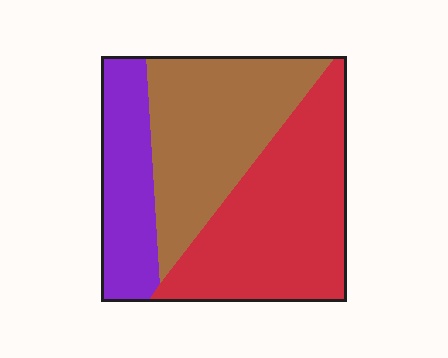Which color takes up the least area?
Purple, at roughly 20%.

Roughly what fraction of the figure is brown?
Brown takes up between a third and a half of the figure.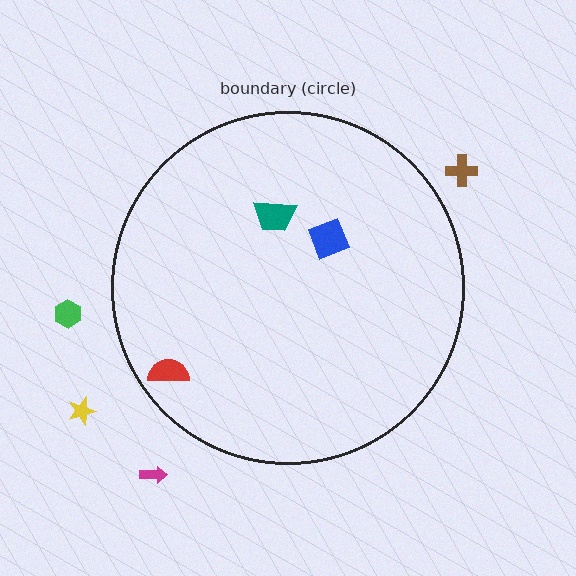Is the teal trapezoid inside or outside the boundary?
Inside.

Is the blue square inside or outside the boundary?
Inside.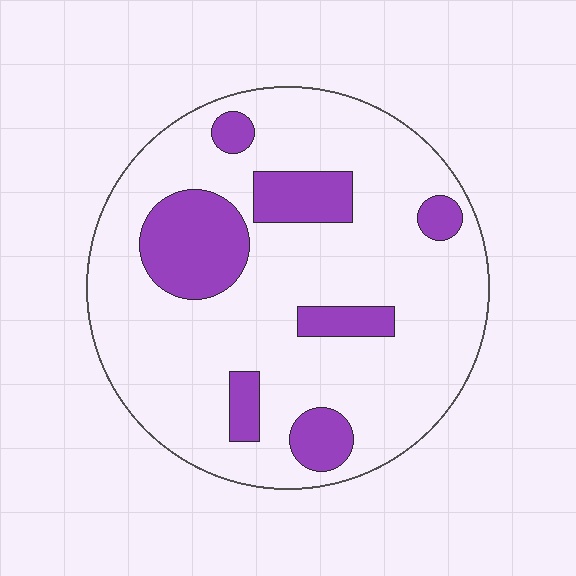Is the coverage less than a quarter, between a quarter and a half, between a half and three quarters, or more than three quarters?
Less than a quarter.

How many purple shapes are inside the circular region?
7.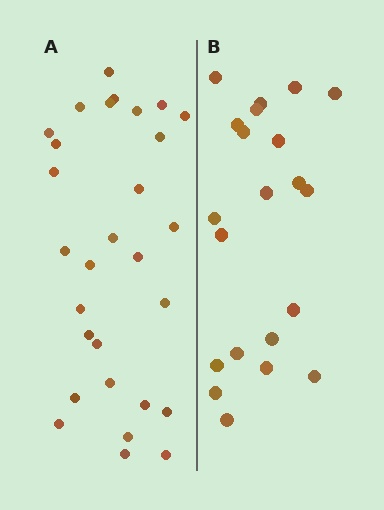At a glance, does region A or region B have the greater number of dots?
Region A (the left region) has more dots.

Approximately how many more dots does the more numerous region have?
Region A has roughly 8 or so more dots than region B.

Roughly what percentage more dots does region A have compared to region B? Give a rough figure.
About 40% more.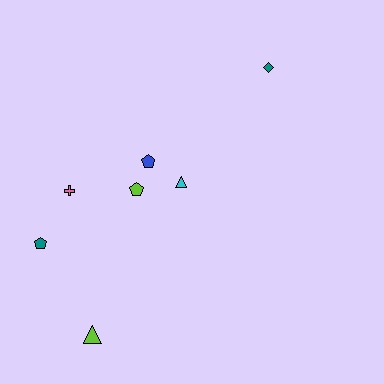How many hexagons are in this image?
There are no hexagons.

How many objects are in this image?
There are 7 objects.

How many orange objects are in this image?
There are no orange objects.